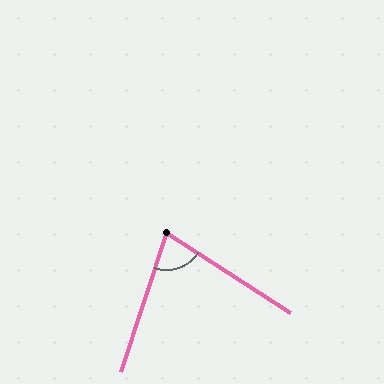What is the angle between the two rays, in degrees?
Approximately 76 degrees.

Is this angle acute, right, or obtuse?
It is acute.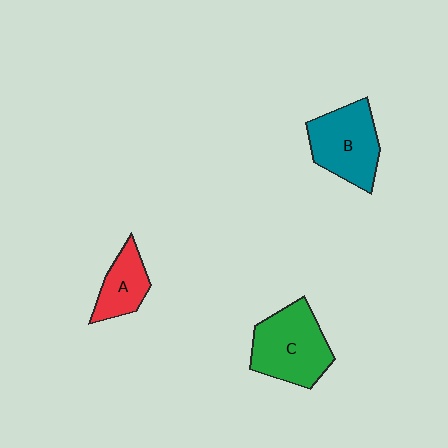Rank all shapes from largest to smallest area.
From largest to smallest: C (green), B (teal), A (red).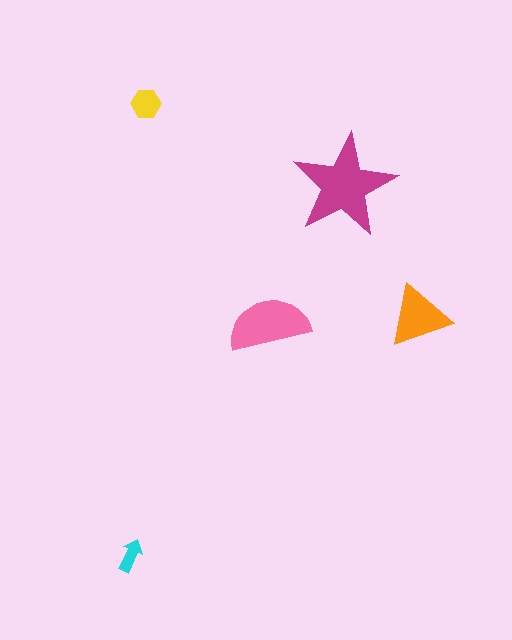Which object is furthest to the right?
The orange triangle is rightmost.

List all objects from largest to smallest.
The magenta star, the pink semicircle, the orange triangle, the yellow hexagon, the cyan arrow.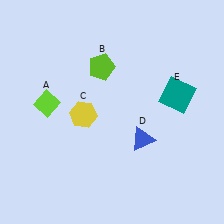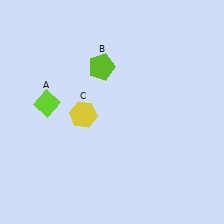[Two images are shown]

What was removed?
The teal square (E), the blue triangle (D) were removed in Image 2.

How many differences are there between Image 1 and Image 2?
There are 2 differences between the two images.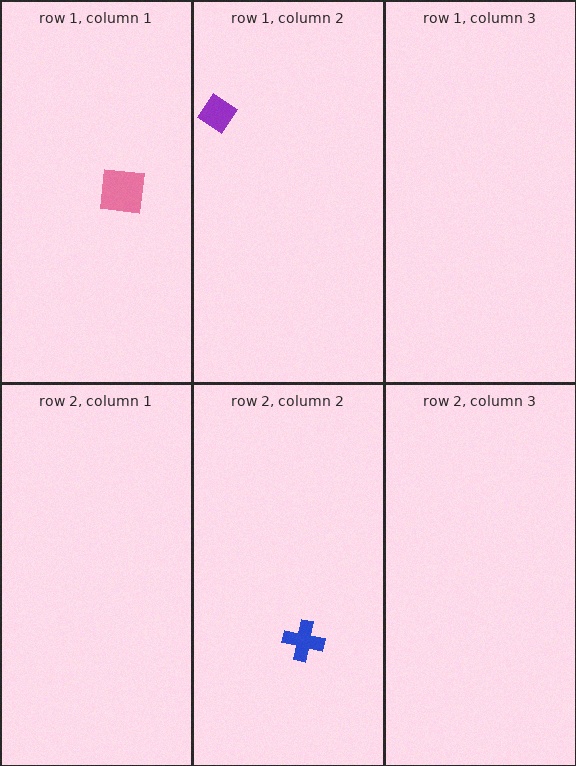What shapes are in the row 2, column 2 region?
The blue cross.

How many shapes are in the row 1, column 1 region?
1.